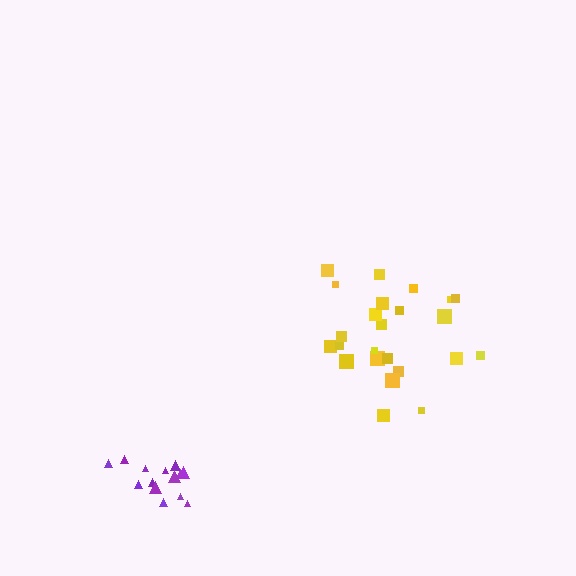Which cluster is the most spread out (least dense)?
Yellow.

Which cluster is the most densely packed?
Purple.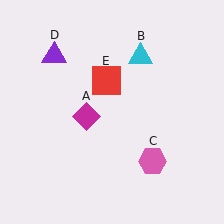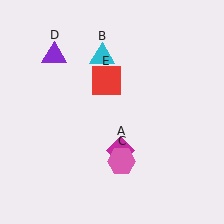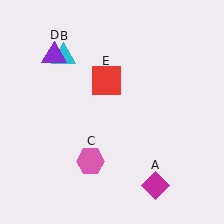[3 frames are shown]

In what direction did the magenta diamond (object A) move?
The magenta diamond (object A) moved down and to the right.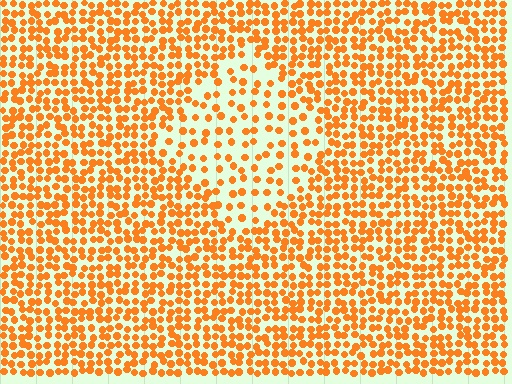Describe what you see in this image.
The image contains small orange elements arranged at two different densities. A diamond-shaped region is visible where the elements are less densely packed than the surrounding area.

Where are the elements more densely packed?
The elements are more densely packed outside the diamond boundary.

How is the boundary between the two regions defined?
The boundary is defined by a change in element density (approximately 2.0x ratio). All elements are the same color, size, and shape.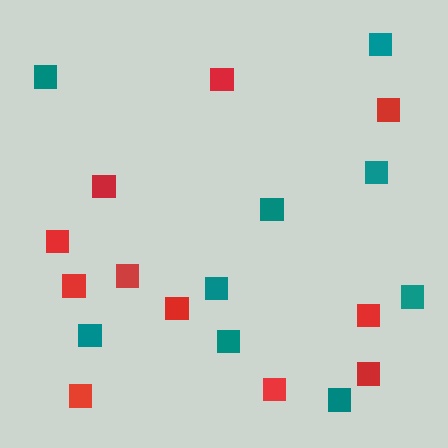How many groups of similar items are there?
There are 2 groups: one group of red squares (11) and one group of teal squares (9).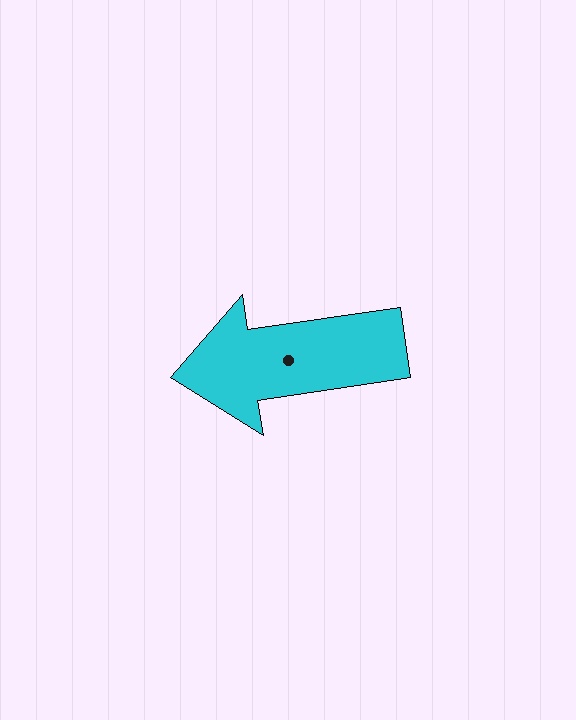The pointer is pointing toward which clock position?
Roughly 9 o'clock.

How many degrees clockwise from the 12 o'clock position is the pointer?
Approximately 262 degrees.